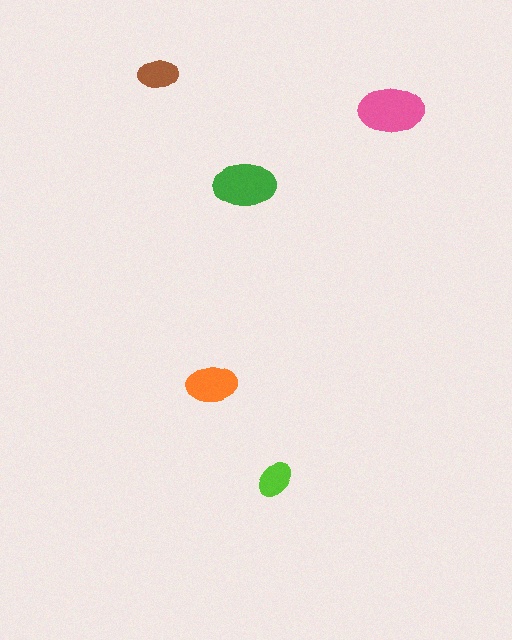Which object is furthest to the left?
The brown ellipse is leftmost.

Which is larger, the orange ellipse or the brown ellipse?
The orange one.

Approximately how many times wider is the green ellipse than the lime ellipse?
About 1.5 times wider.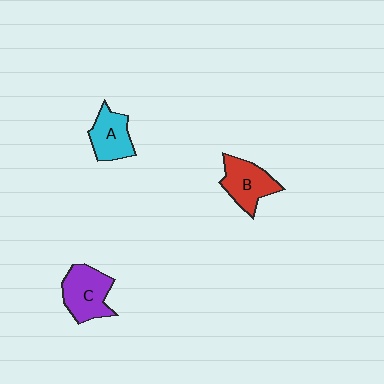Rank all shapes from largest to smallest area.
From largest to smallest: C (purple), B (red), A (cyan).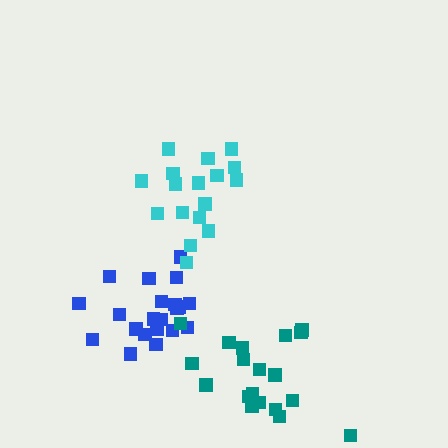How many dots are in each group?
Group 1: 21 dots, Group 2: 17 dots, Group 3: 19 dots (57 total).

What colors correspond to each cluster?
The clusters are colored: blue, cyan, teal.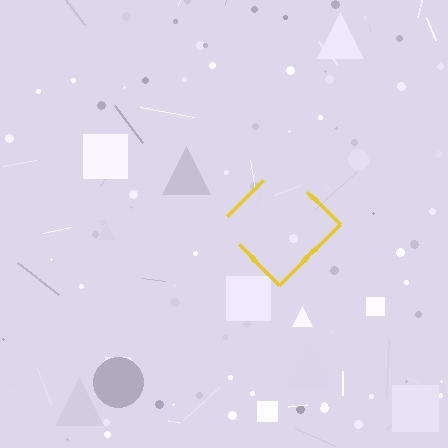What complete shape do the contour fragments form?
The contour fragments form a diamond.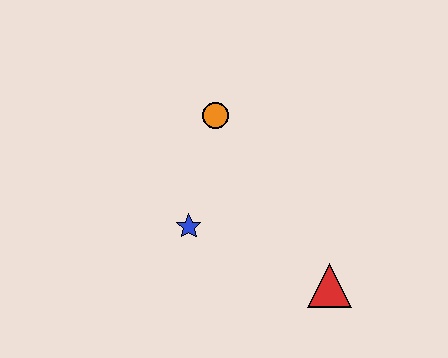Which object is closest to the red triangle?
The blue star is closest to the red triangle.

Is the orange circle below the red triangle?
No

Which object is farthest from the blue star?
The red triangle is farthest from the blue star.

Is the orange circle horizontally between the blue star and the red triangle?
Yes